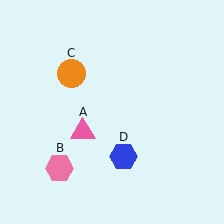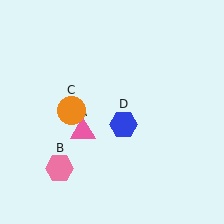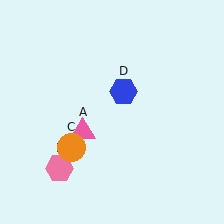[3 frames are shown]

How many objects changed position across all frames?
2 objects changed position: orange circle (object C), blue hexagon (object D).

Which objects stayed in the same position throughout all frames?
Pink triangle (object A) and pink hexagon (object B) remained stationary.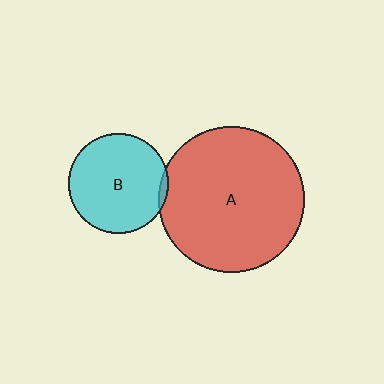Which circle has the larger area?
Circle A (red).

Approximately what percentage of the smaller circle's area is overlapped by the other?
Approximately 5%.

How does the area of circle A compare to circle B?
Approximately 2.1 times.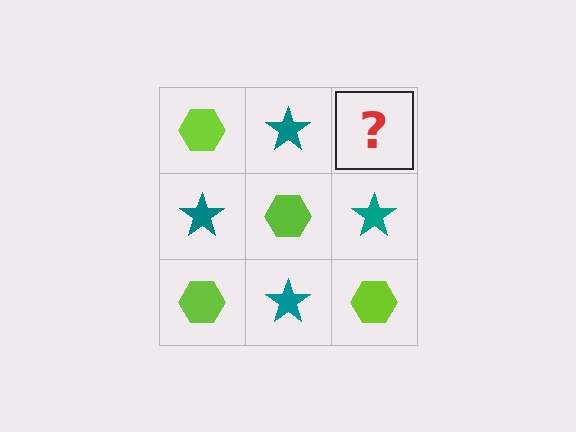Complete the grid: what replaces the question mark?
The question mark should be replaced with a lime hexagon.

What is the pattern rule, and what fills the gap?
The rule is that it alternates lime hexagon and teal star in a checkerboard pattern. The gap should be filled with a lime hexagon.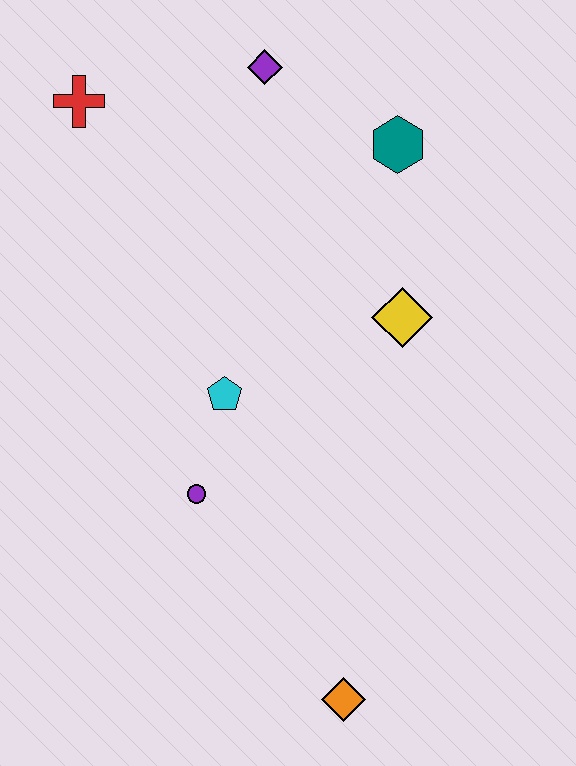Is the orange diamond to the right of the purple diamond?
Yes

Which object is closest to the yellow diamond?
The teal hexagon is closest to the yellow diamond.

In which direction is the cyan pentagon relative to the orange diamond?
The cyan pentagon is above the orange diamond.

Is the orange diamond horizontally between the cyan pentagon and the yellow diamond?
Yes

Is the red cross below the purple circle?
No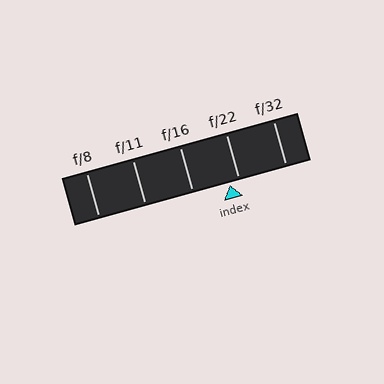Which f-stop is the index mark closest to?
The index mark is closest to f/22.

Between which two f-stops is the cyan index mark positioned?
The index mark is between f/16 and f/22.